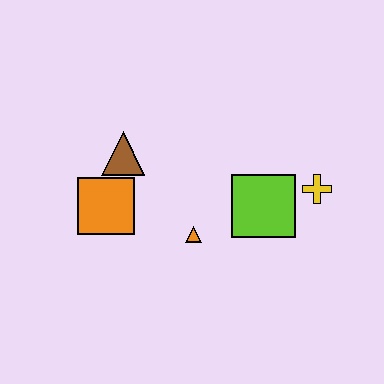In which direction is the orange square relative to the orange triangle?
The orange square is to the left of the orange triangle.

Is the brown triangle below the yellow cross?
No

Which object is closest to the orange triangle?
The lime square is closest to the orange triangle.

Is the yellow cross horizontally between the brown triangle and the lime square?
No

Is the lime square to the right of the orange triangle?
Yes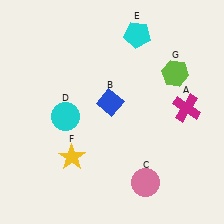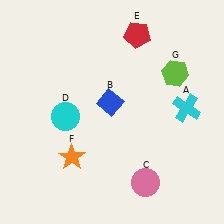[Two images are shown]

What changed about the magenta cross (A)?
In Image 1, A is magenta. In Image 2, it changed to cyan.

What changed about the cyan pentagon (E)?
In Image 1, E is cyan. In Image 2, it changed to red.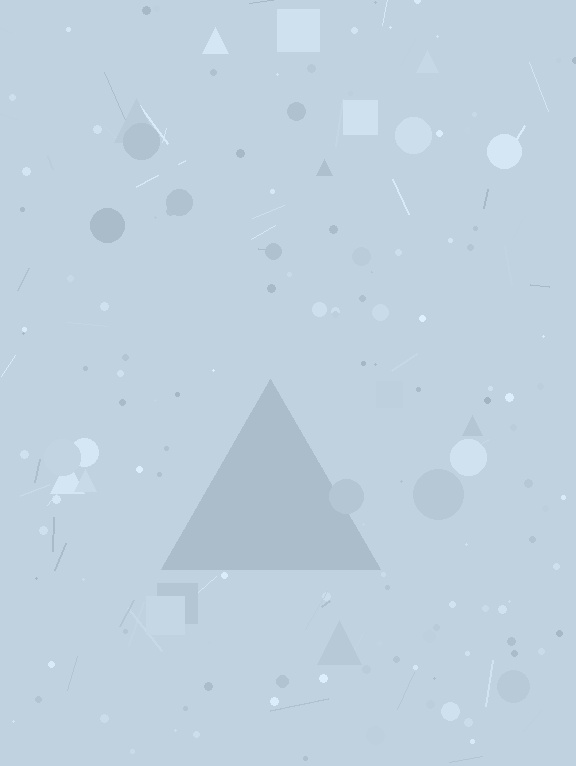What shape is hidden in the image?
A triangle is hidden in the image.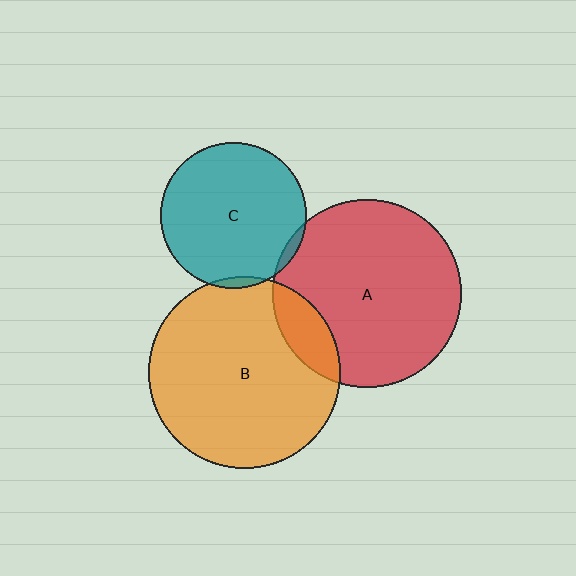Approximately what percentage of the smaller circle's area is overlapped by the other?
Approximately 5%.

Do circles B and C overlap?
Yes.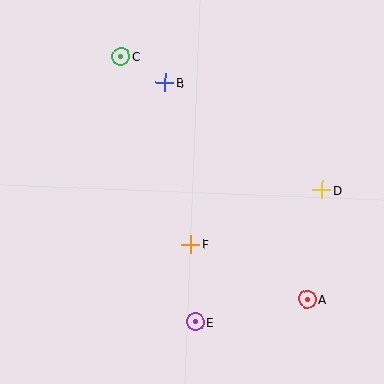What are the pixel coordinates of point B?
Point B is at (165, 82).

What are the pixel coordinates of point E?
Point E is at (195, 322).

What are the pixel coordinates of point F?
Point F is at (190, 244).